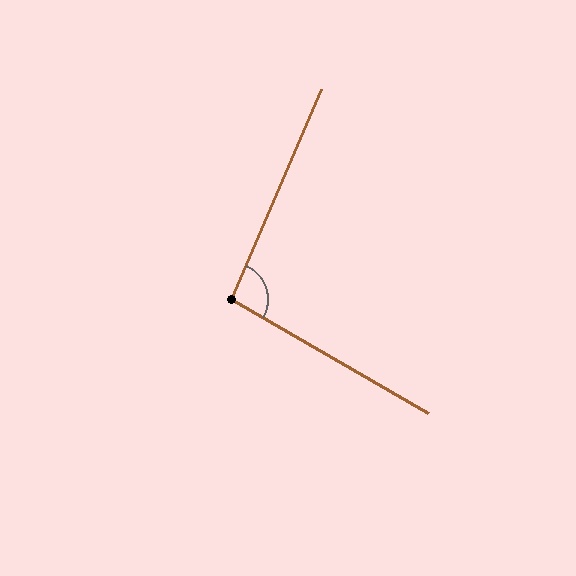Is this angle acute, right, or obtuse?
It is obtuse.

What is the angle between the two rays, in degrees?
Approximately 97 degrees.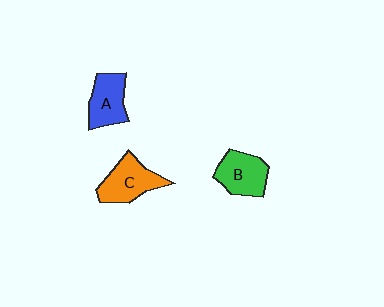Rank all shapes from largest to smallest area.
From largest to smallest: C (orange), B (green), A (blue).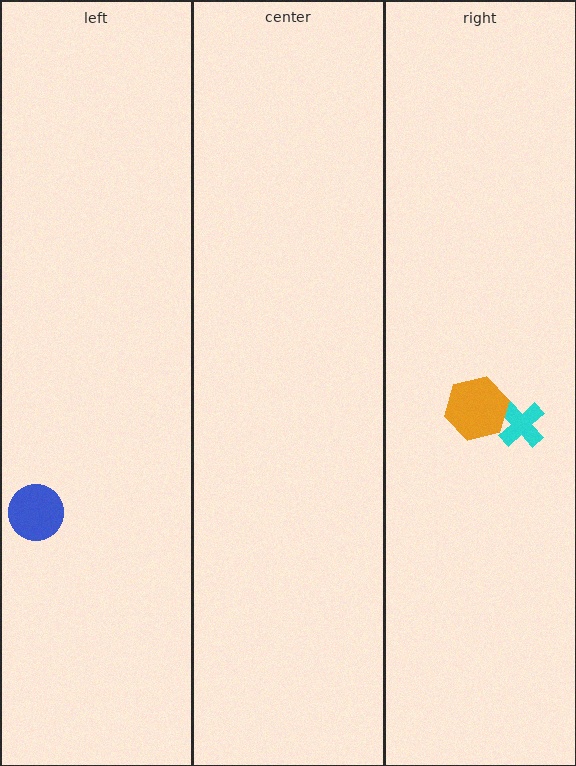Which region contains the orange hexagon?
The right region.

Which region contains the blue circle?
The left region.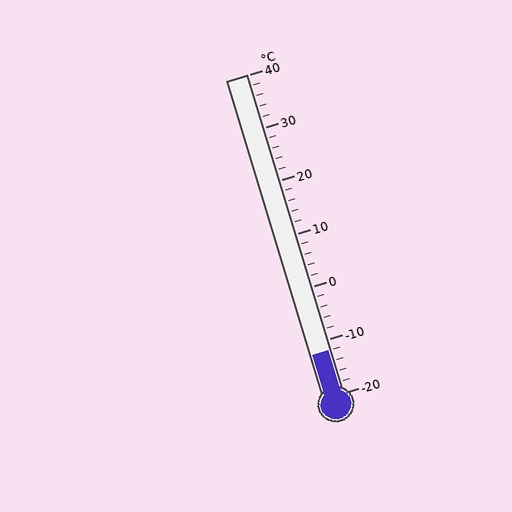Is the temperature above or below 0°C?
The temperature is below 0°C.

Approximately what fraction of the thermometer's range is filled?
The thermometer is filled to approximately 15% of its range.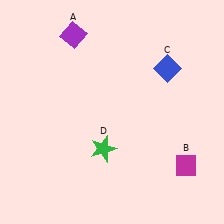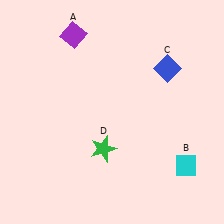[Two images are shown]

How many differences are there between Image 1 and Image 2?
There is 1 difference between the two images.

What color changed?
The diamond (B) changed from magenta in Image 1 to cyan in Image 2.